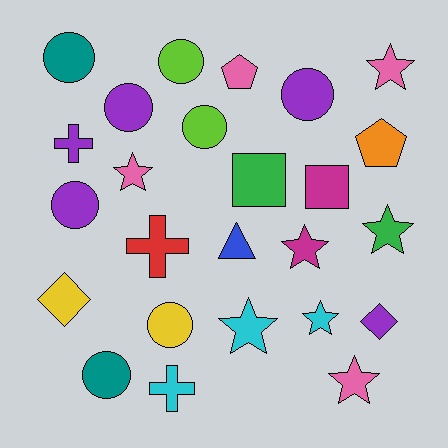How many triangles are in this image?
There is 1 triangle.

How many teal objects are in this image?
There are 2 teal objects.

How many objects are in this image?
There are 25 objects.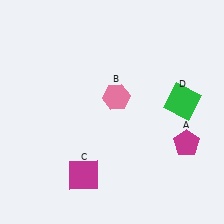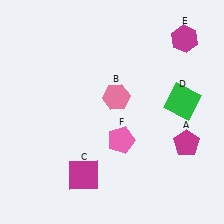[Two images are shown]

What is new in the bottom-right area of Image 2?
A pink pentagon (F) was added in the bottom-right area of Image 2.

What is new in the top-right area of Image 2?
A magenta hexagon (E) was added in the top-right area of Image 2.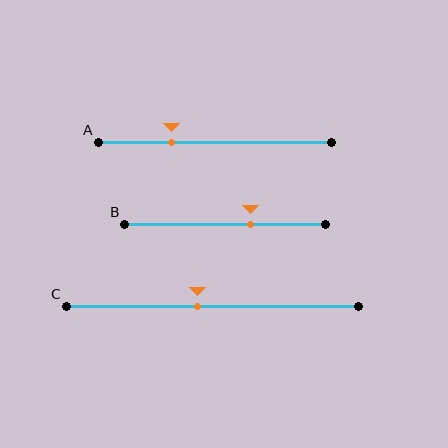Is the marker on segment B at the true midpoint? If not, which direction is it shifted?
No, the marker on segment B is shifted to the right by about 13% of the segment length.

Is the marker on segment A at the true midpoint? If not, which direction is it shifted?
No, the marker on segment A is shifted to the left by about 19% of the segment length.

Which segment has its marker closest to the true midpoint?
Segment C has its marker closest to the true midpoint.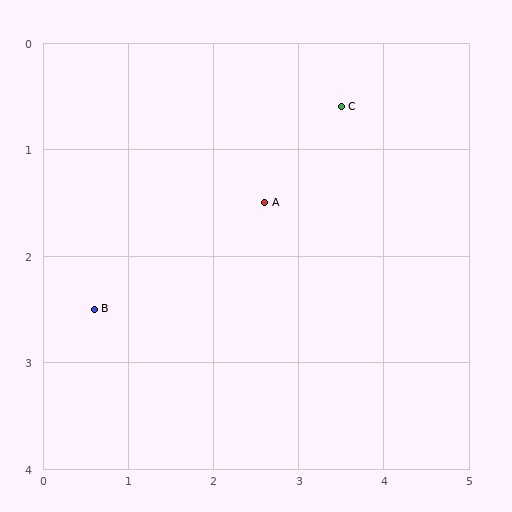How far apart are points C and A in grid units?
Points C and A are about 1.3 grid units apart.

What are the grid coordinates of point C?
Point C is at approximately (3.5, 0.6).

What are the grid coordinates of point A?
Point A is at approximately (2.6, 1.5).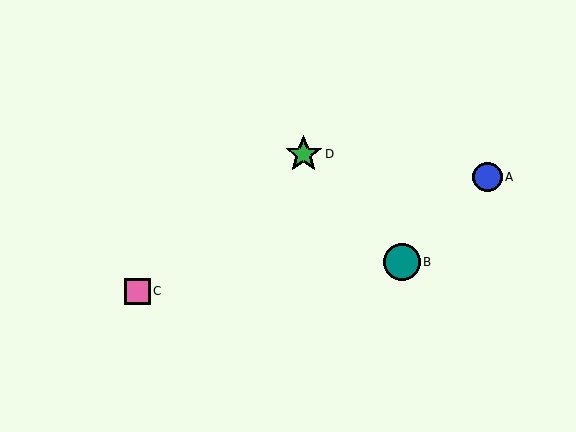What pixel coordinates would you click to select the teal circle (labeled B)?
Click at (402, 262) to select the teal circle B.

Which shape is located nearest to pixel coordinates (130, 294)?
The pink square (labeled C) at (137, 291) is nearest to that location.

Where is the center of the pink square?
The center of the pink square is at (137, 291).